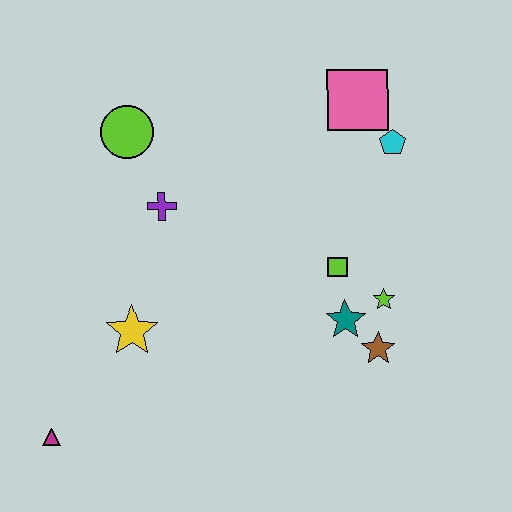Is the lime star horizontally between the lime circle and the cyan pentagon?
Yes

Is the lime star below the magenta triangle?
No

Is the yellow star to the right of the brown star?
No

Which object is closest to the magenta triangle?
The yellow star is closest to the magenta triangle.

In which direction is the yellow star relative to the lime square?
The yellow star is to the left of the lime square.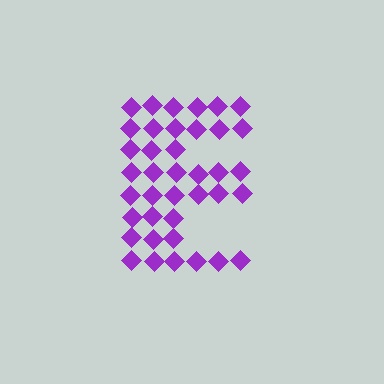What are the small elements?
The small elements are diamonds.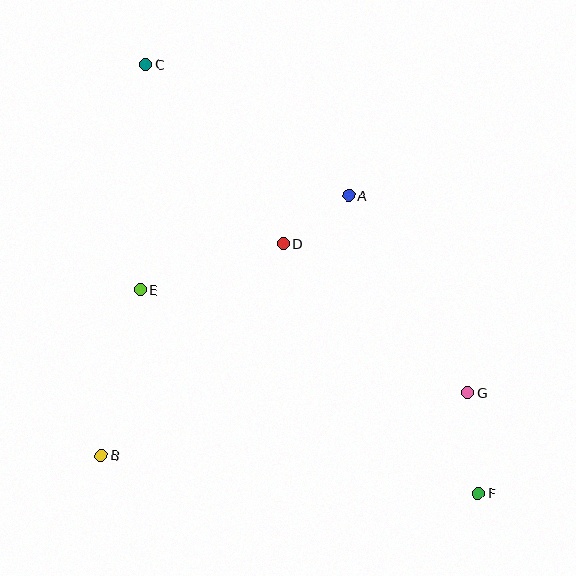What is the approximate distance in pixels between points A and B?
The distance between A and B is approximately 359 pixels.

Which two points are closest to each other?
Points A and D are closest to each other.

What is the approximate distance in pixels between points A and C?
The distance between A and C is approximately 242 pixels.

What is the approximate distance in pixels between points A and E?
The distance between A and E is approximately 229 pixels.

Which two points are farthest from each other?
Points C and F are farthest from each other.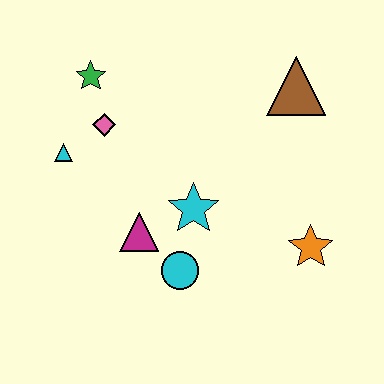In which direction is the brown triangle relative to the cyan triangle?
The brown triangle is to the right of the cyan triangle.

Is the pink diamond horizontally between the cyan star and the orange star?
No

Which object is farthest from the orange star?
The green star is farthest from the orange star.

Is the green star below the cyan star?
No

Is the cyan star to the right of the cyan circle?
Yes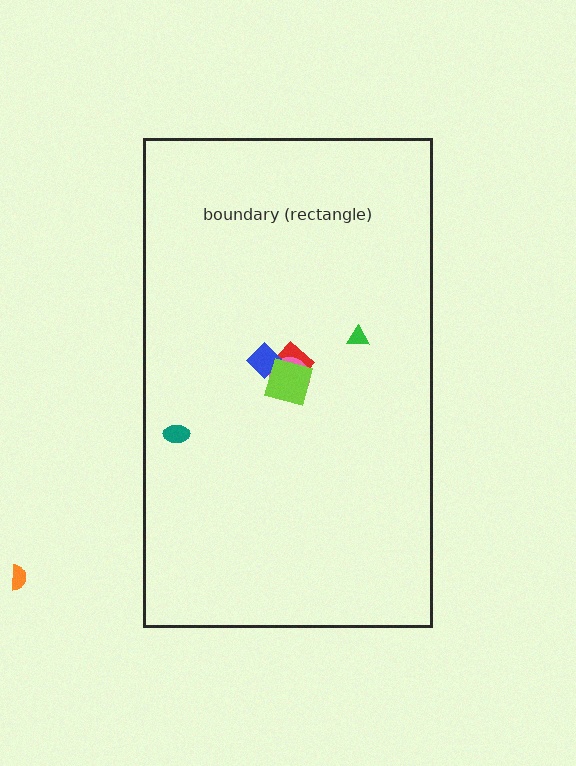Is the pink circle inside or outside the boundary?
Inside.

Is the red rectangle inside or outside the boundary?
Inside.